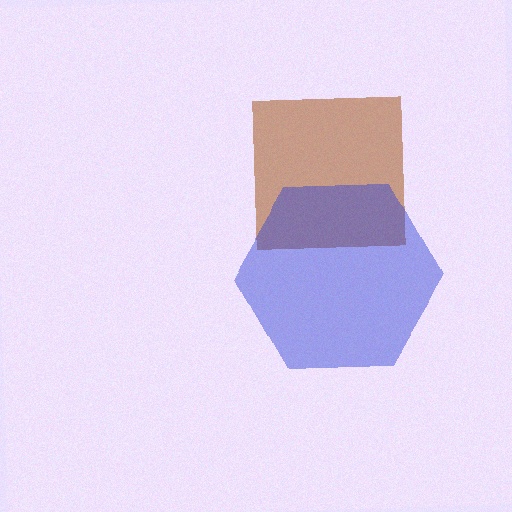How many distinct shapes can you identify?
There are 2 distinct shapes: a brown square, a blue hexagon.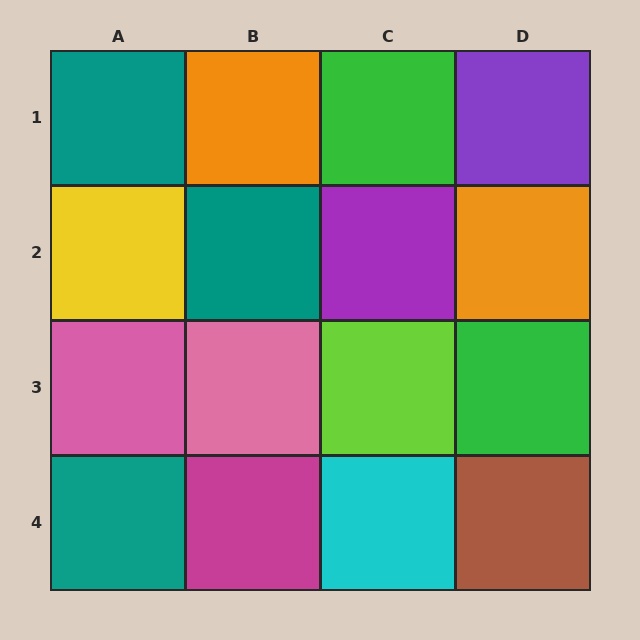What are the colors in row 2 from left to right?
Yellow, teal, purple, orange.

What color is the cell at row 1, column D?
Purple.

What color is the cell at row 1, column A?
Teal.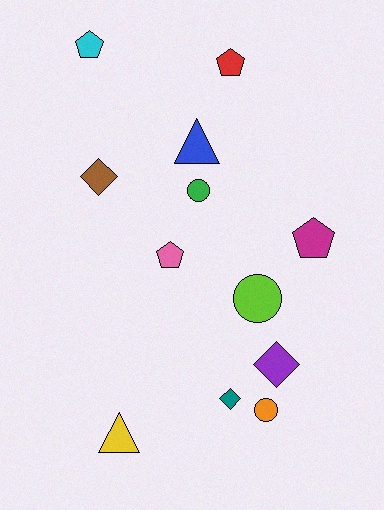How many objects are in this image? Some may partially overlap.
There are 12 objects.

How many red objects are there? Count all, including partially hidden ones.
There is 1 red object.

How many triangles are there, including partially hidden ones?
There are 2 triangles.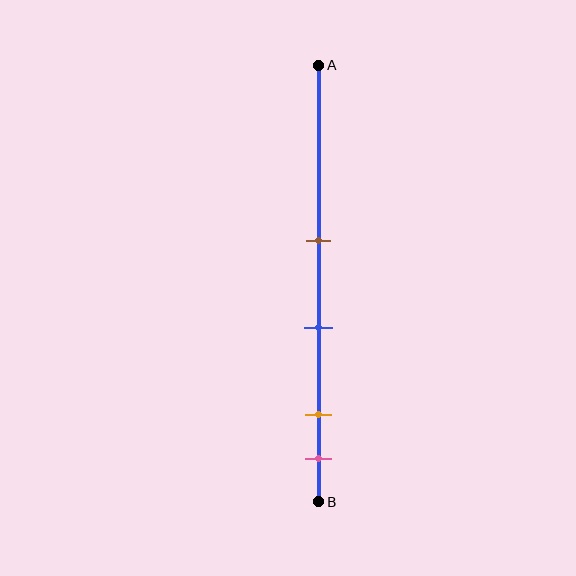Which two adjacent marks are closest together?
The orange and pink marks are the closest adjacent pair.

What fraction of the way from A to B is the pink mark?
The pink mark is approximately 90% (0.9) of the way from A to B.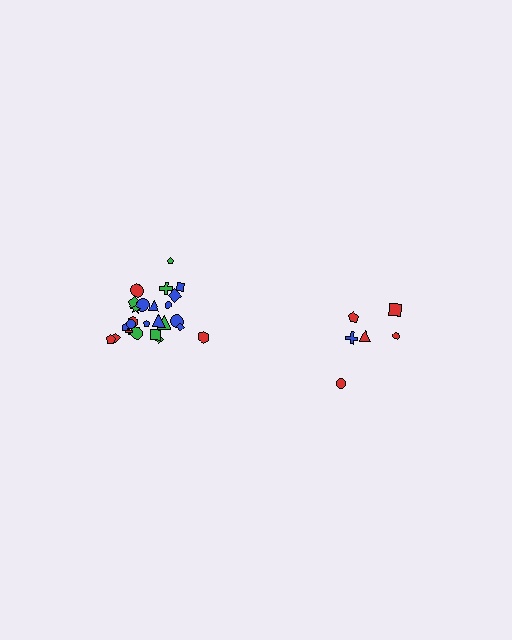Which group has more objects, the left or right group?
The left group.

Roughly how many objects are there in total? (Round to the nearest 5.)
Roughly 30 objects in total.